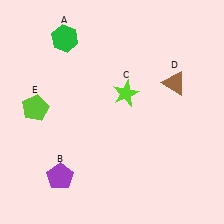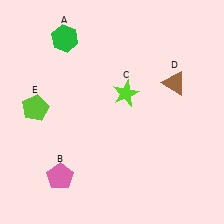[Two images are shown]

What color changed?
The pentagon (B) changed from purple in Image 1 to pink in Image 2.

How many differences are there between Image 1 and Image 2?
There is 1 difference between the two images.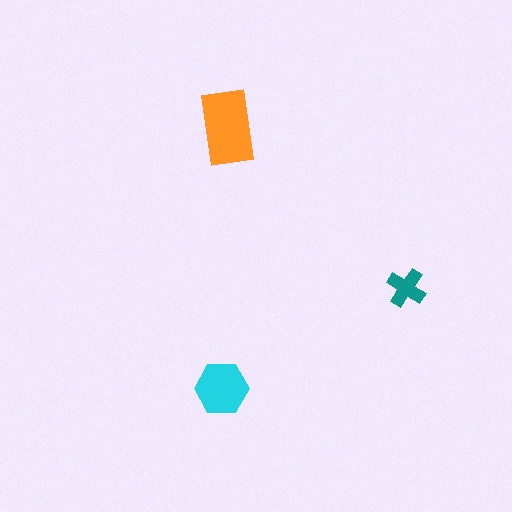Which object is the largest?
The orange rectangle.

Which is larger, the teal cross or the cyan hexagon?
The cyan hexagon.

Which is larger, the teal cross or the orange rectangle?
The orange rectangle.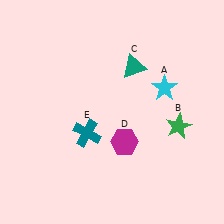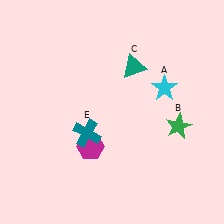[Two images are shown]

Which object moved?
The magenta hexagon (D) moved left.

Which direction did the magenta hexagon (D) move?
The magenta hexagon (D) moved left.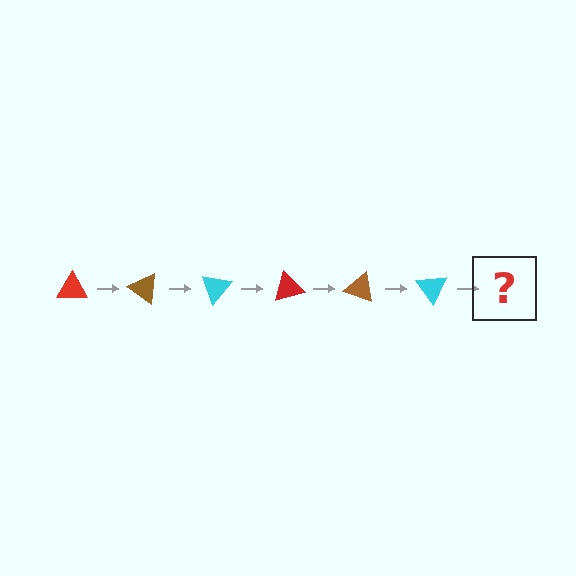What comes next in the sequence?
The next element should be a red triangle, rotated 210 degrees from the start.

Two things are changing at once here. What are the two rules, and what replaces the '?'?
The two rules are that it rotates 35 degrees each step and the color cycles through red, brown, and cyan. The '?' should be a red triangle, rotated 210 degrees from the start.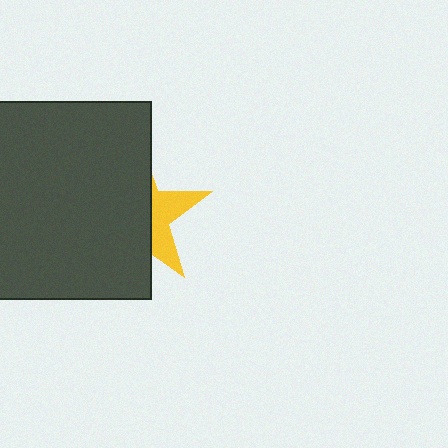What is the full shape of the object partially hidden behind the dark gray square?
The partially hidden object is a yellow star.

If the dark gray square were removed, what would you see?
You would see the complete yellow star.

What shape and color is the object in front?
The object in front is a dark gray square.